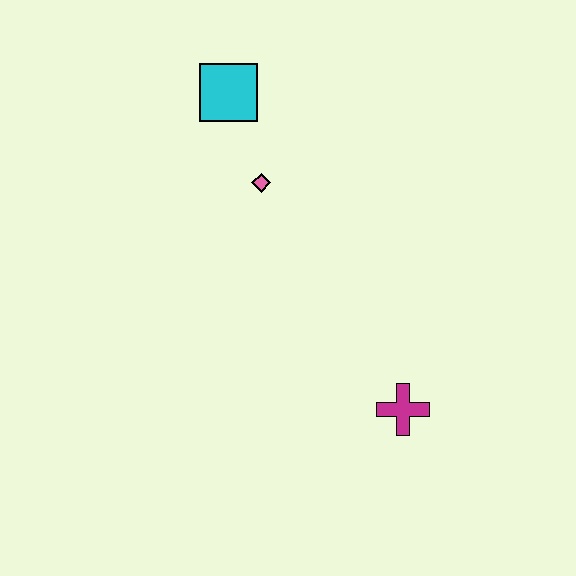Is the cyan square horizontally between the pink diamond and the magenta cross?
No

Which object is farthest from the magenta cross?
The cyan square is farthest from the magenta cross.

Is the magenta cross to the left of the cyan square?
No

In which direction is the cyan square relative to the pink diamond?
The cyan square is above the pink diamond.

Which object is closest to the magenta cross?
The pink diamond is closest to the magenta cross.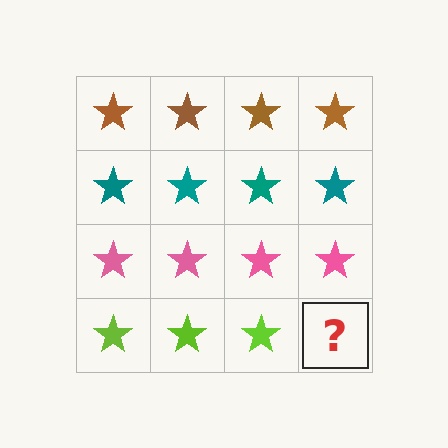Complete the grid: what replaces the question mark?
The question mark should be replaced with a lime star.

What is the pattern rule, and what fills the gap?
The rule is that each row has a consistent color. The gap should be filled with a lime star.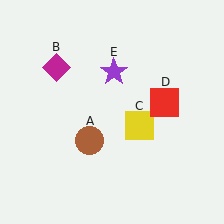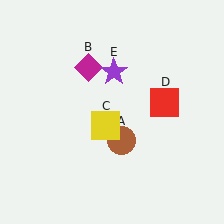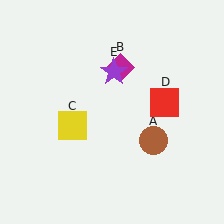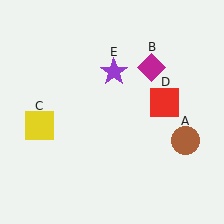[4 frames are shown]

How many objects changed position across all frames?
3 objects changed position: brown circle (object A), magenta diamond (object B), yellow square (object C).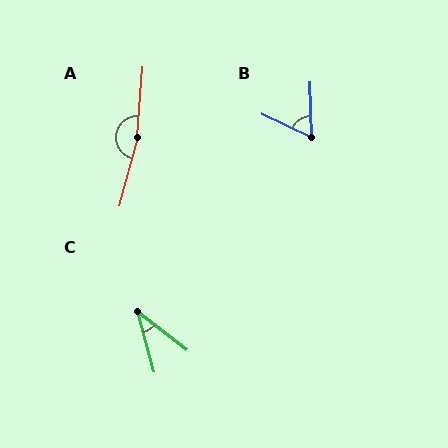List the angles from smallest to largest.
C (37°), B (63°), A (170°).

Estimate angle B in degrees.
Approximately 63 degrees.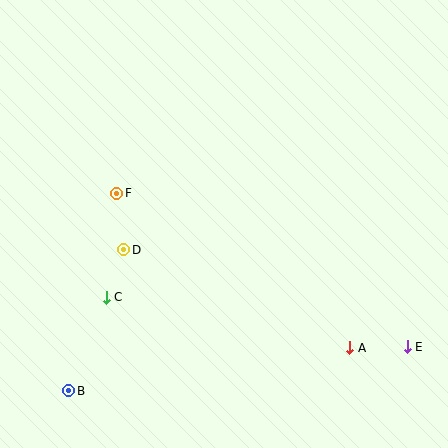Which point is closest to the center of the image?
Point D at (124, 250) is closest to the center.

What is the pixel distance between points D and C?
The distance between D and C is 51 pixels.